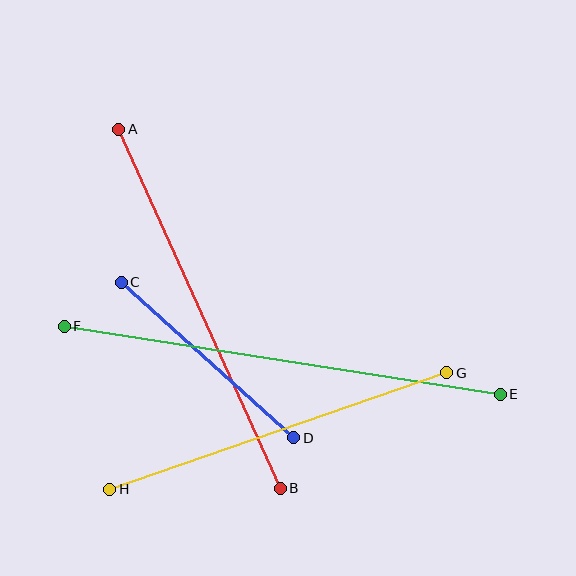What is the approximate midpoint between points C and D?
The midpoint is at approximately (207, 360) pixels.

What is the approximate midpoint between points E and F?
The midpoint is at approximately (282, 360) pixels.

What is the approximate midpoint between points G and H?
The midpoint is at approximately (278, 431) pixels.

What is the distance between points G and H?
The distance is approximately 356 pixels.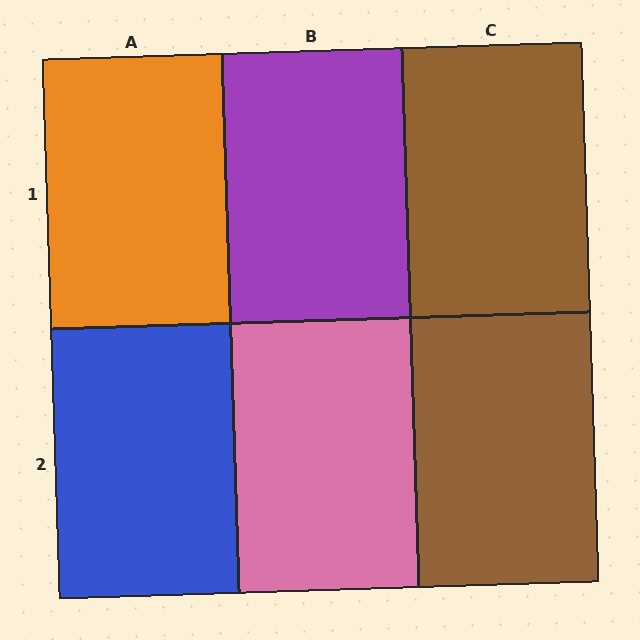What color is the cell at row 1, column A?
Orange.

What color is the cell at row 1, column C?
Brown.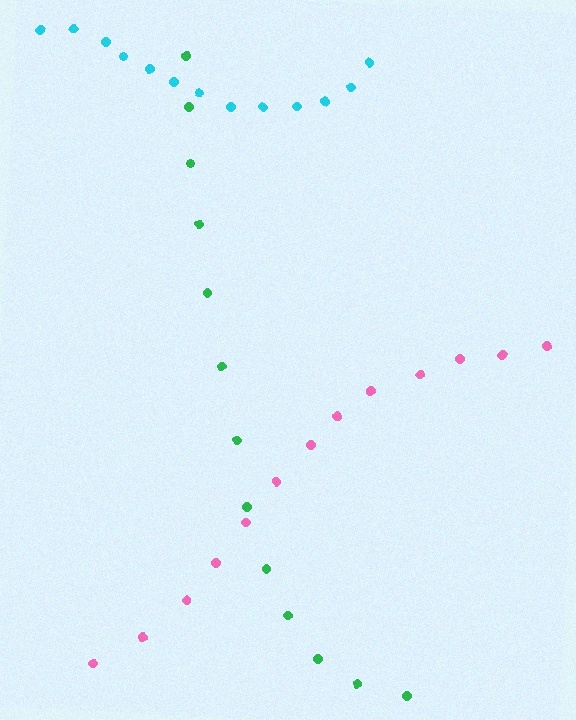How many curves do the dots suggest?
There are 3 distinct paths.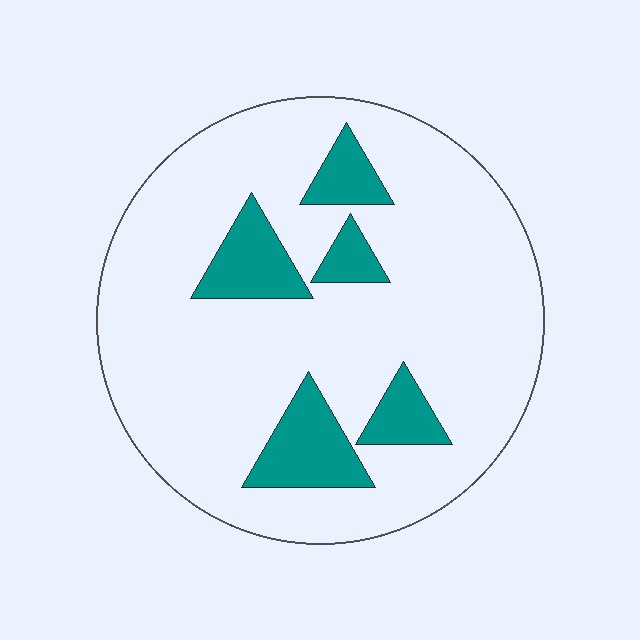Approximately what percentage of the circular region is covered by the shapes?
Approximately 15%.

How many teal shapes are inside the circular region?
5.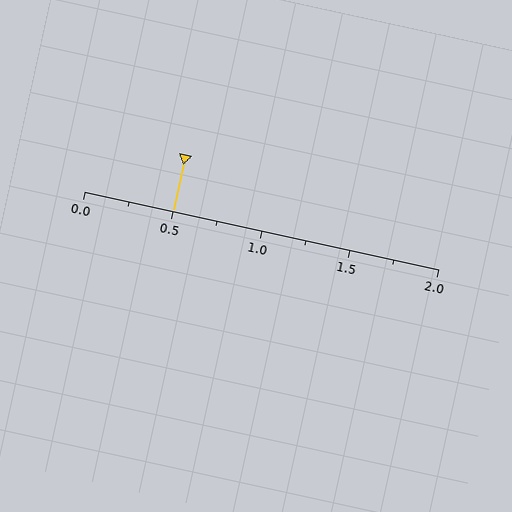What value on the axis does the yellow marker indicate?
The marker indicates approximately 0.5.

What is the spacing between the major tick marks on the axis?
The major ticks are spaced 0.5 apart.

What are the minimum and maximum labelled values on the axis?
The axis runs from 0.0 to 2.0.